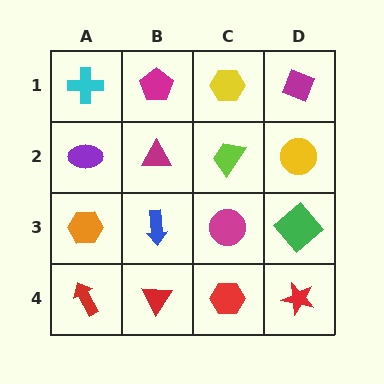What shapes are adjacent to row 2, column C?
A yellow hexagon (row 1, column C), a magenta circle (row 3, column C), a magenta triangle (row 2, column B), a yellow circle (row 2, column D).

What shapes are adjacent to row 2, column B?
A magenta pentagon (row 1, column B), a blue arrow (row 3, column B), a purple ellipse (row 2, column A), a lime trapezoid (row 2, column C).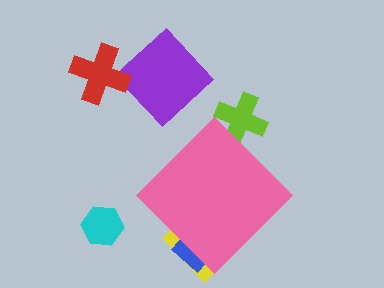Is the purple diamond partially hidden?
No, the purple diamond is fully visible.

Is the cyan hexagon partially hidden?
No, the cyan hexagon is fully visible.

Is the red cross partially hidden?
No, the red cross is fully visible.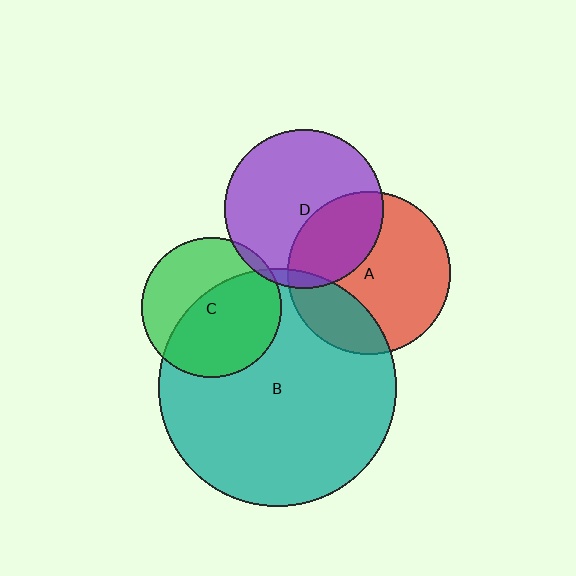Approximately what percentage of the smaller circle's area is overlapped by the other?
Approximately 25%.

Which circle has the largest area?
Circle B (teal).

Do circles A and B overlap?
Yes.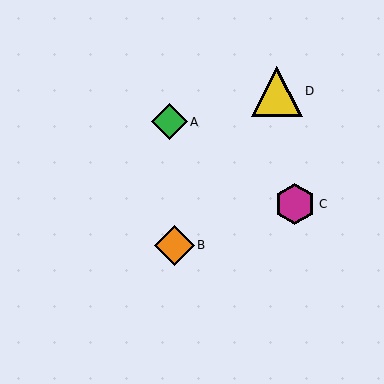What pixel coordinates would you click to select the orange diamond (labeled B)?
Click at (174, 245) to select the orange diamond B.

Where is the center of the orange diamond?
The center of the orange diamond is at (174, 245).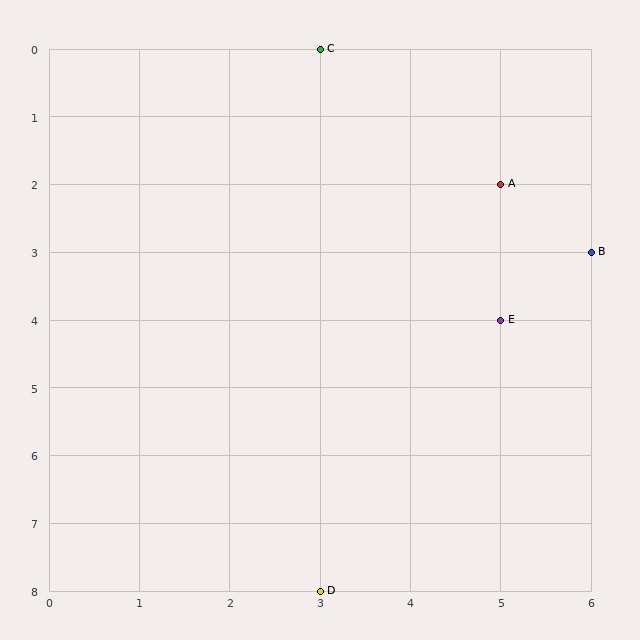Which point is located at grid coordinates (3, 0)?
Point C is at (3, 0).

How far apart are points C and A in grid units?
Points C and A are 2 columns and 2 rows apart (about 2.8 grid units diagonally).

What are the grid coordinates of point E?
Point E is at grid coordinates (5, 4).